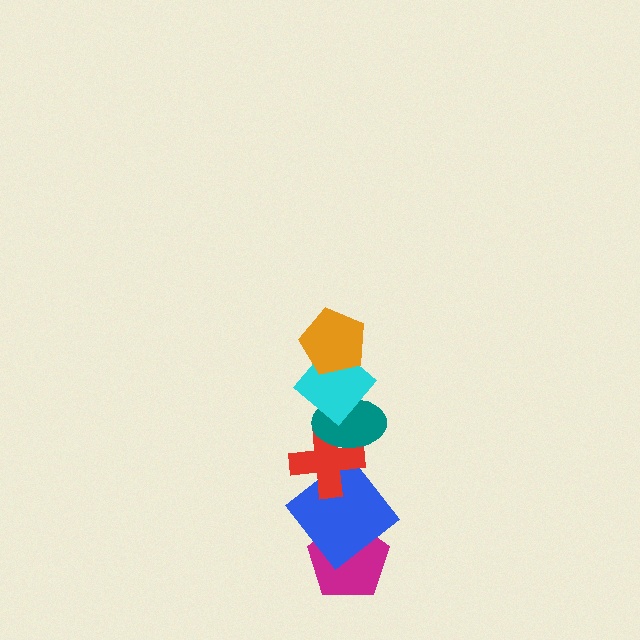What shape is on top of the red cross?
The teal ellipse is on top of the red cross.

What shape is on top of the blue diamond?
The red cross is on top of the blue diamond.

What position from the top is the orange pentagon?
The orange pentagon is 1st from the top.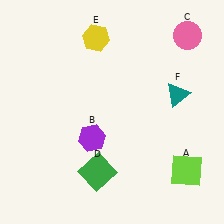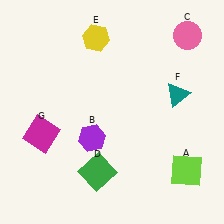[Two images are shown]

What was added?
A magenta square (G) was added in Image 2.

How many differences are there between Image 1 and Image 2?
There is 1 difference between the two images.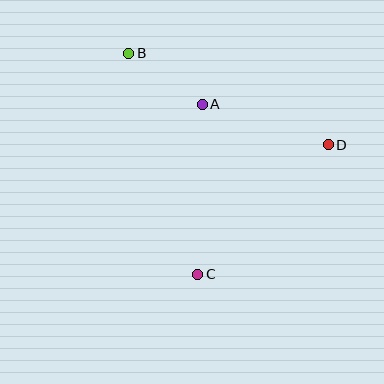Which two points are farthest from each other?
Points B and C are farthest from each other.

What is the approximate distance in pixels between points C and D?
The distance between C and D is approximately 183 pixels.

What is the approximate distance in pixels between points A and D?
The distance between A and D is approximately 133 pixels.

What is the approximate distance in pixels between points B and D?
The distance between B and D is approximately 220 pixels.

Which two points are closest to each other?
Points A and B are closest to each other.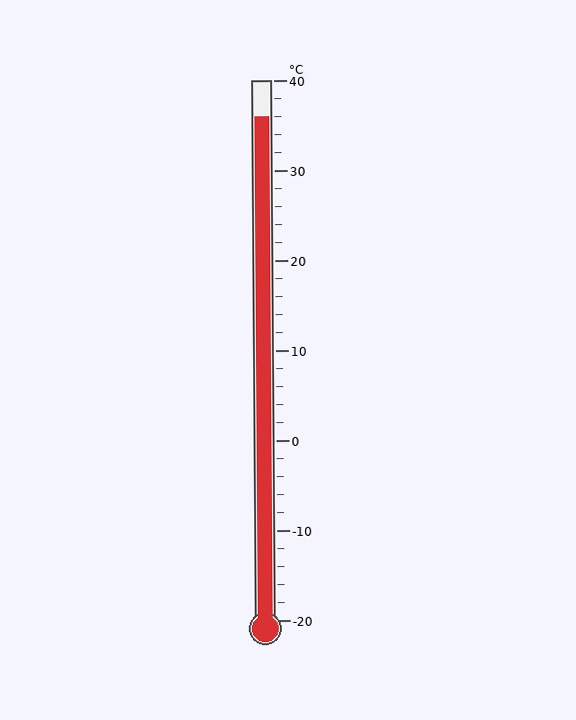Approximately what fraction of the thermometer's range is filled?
The thermometer is filled to approximately 95% of its range.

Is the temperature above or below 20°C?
The temperature is above 20°C.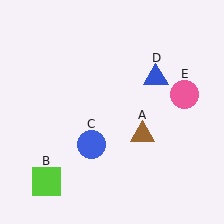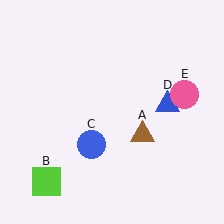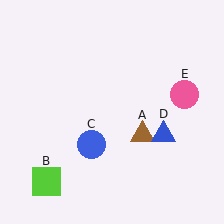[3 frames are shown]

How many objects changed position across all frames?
1 object changed position: blue triangle (object D).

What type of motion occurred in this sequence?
The blue triangle (object D) rotated clockwise around the center of the scene.